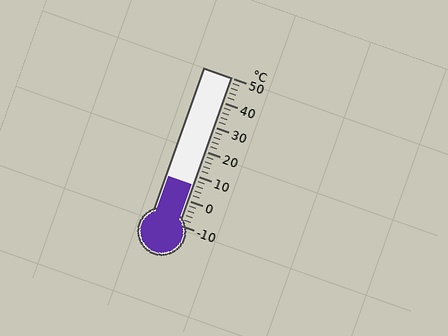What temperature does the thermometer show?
The thermometer shows approximately 6°C.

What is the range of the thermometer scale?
The thermometer scale ranges from -10°C to 50°C.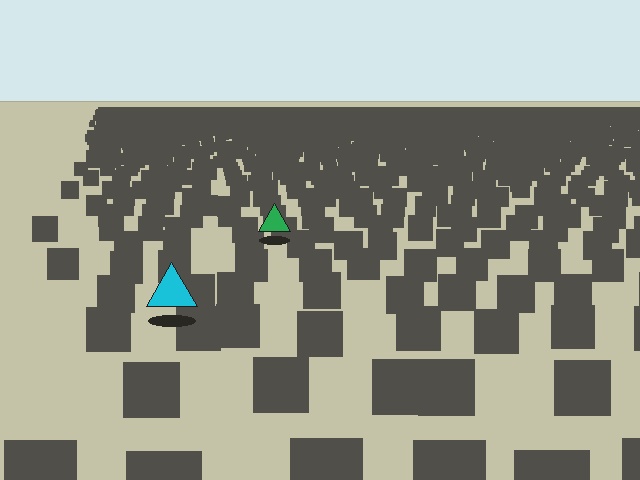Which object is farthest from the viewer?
The green triangle is farthest from the viewer. It appears smaller and the ground texture around it is denser.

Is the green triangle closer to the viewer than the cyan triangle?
No. The cyan triangle is closer — you can tell from the texture gradient: the ground texture is coarser near it.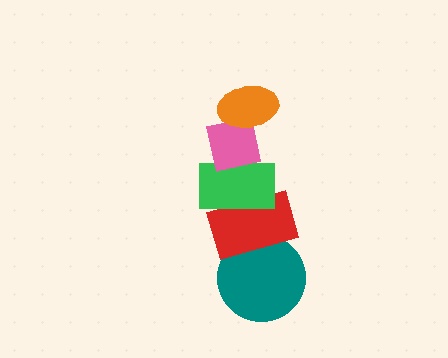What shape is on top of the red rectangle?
The green rectangle is on top of the red rectangle.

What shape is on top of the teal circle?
The red rectangle is on top of the teal circle.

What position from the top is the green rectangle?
The green rectangle is 3rd from the top.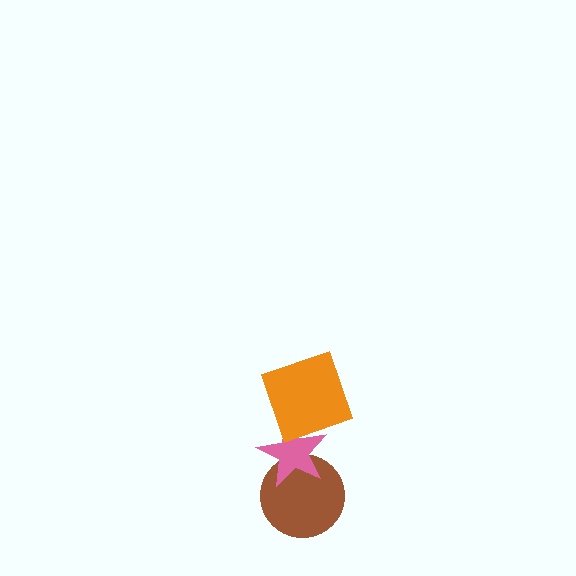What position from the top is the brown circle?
The brown circle is 3rd from the top.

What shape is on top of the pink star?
The orange square is on top of the pink star.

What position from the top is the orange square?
The orange square is 1st from the top.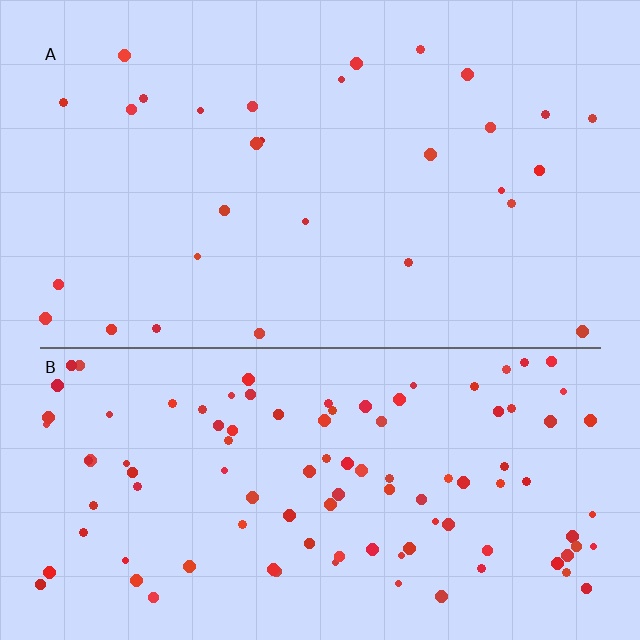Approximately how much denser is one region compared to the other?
Approximately 3.5× — region B over region A.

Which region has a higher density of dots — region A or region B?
B (the bottom).